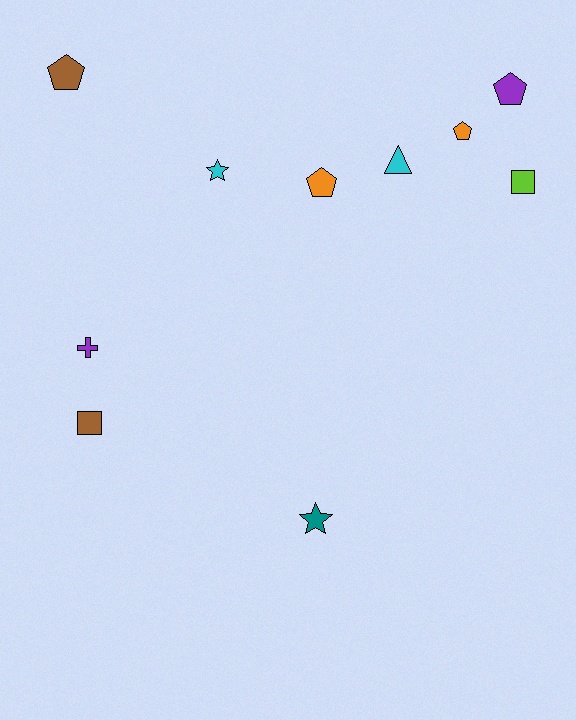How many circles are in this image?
There are no circles.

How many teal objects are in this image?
There is 1 teal object.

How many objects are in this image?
There are 10 objects.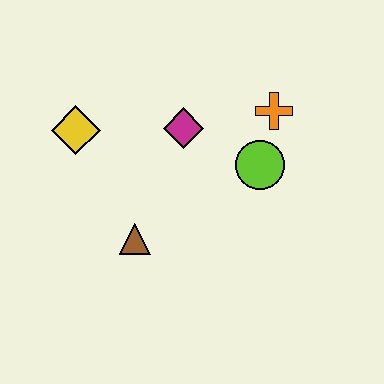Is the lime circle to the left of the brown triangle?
No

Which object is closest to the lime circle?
The orange cross is closest to the lime circle.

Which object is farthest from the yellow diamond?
The orange cross is farthest from the yellow diamond.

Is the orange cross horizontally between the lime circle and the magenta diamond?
No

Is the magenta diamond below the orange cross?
Yes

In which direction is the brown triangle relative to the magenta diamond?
The brown triangle is below the magenta diamond.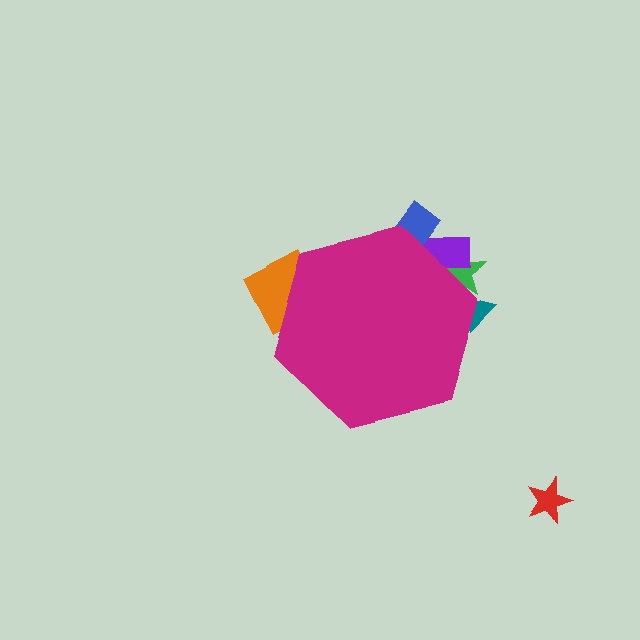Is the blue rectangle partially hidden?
Yes, the blue rectangle is partially hidden behind the magenta hexagon.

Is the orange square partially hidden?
Yes, the orange square is partially hidden behind the magenta hexagon.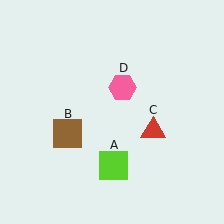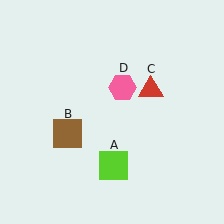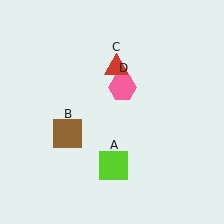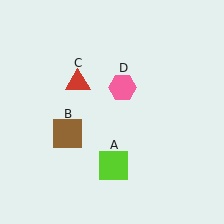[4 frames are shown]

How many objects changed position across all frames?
1 object changed position: red triangle (object C).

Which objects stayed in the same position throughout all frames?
Lime square (object A) and brown square (object B) and pink hexagon (object D) remained stationary.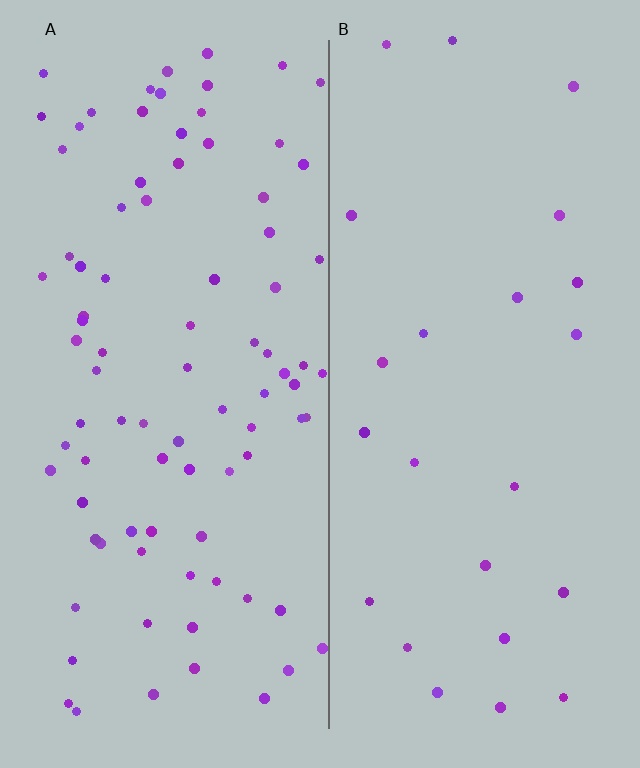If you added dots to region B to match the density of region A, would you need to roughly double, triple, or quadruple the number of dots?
Approximately quadruple.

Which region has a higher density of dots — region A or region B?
A (the left).